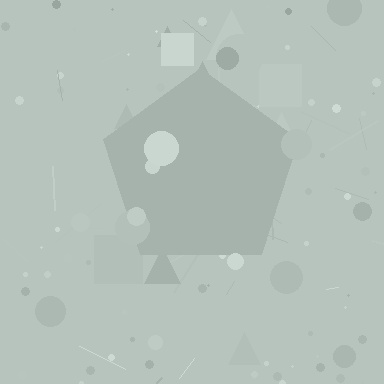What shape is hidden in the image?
A pentagon is hidden in the image.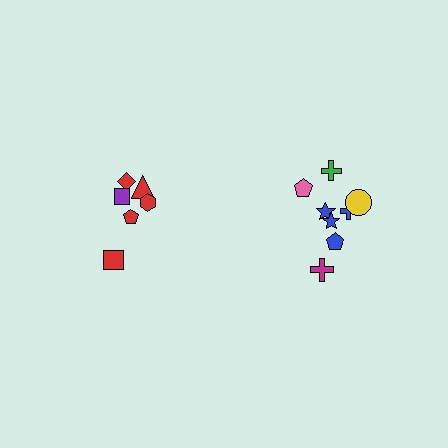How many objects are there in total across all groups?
There are 14 objects.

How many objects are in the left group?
There are 6 objects.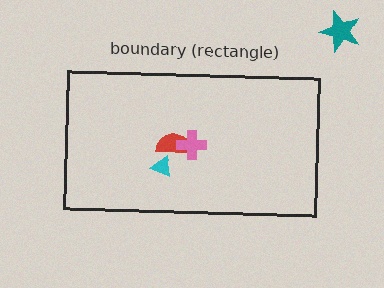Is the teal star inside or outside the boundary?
Outside.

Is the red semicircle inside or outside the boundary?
Inside.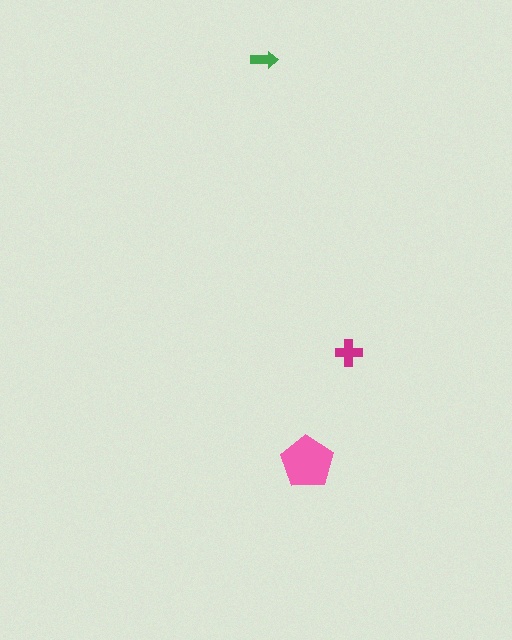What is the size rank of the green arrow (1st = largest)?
3rd.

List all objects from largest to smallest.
The pink pentagon, the magenta cross, the green arrow.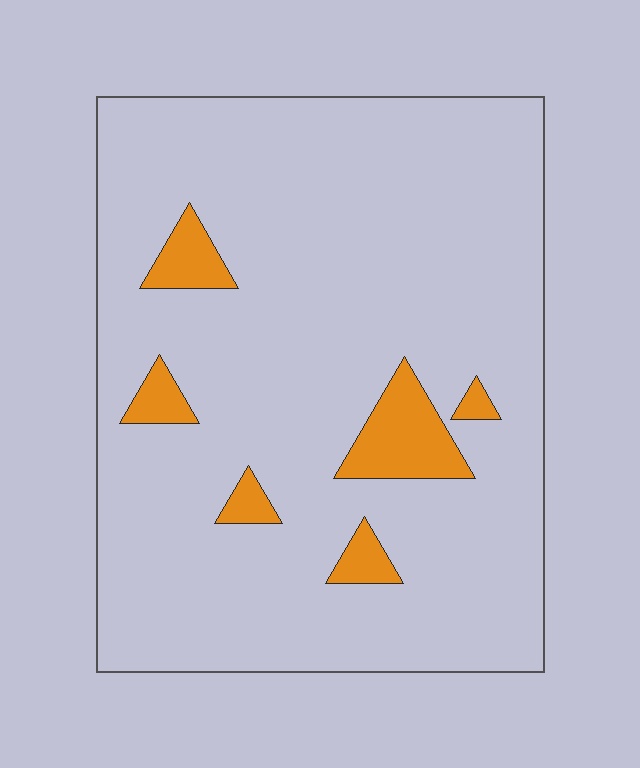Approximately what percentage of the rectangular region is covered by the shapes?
Approximately 10%.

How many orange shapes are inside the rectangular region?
6.